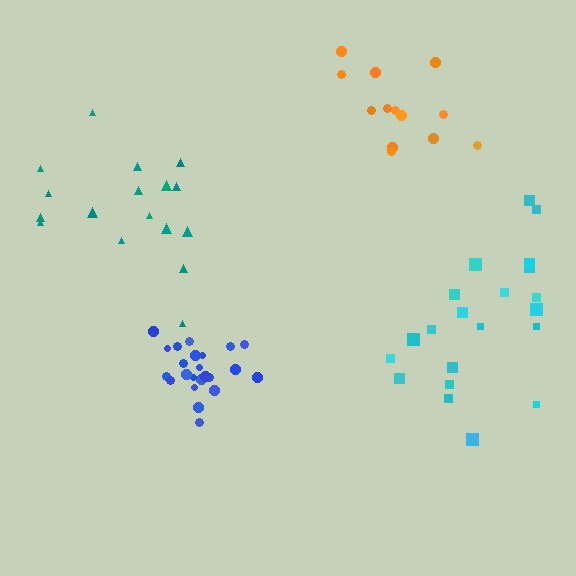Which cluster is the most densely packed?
Blue.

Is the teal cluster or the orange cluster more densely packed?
Orange.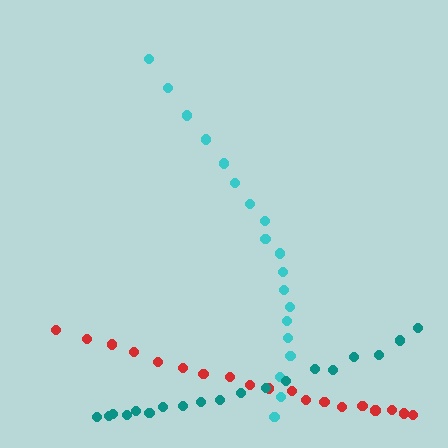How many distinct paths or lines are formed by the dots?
There are 3 distinct paths.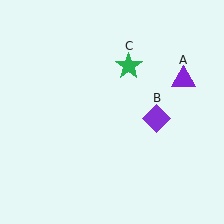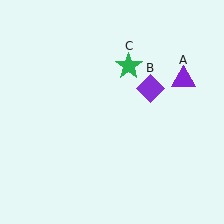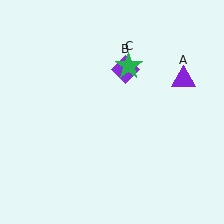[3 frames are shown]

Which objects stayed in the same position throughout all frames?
Purple triangle (object A) and green star (object C) remained stationary.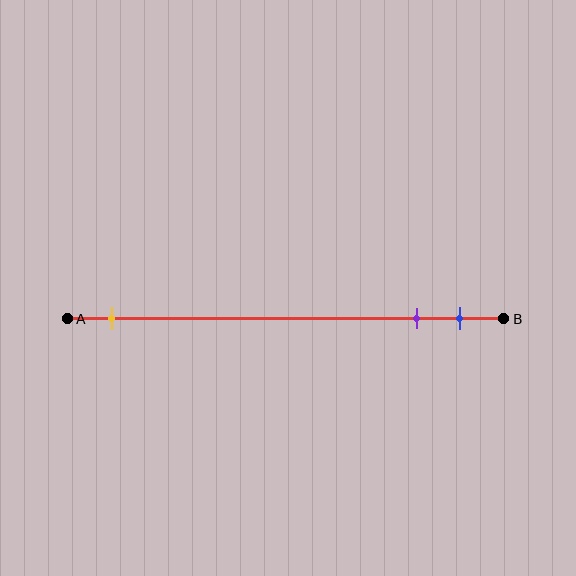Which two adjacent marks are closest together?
The purple and blue marks are the closest adjacent pair.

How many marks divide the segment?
There are 3 marks dividing the segment.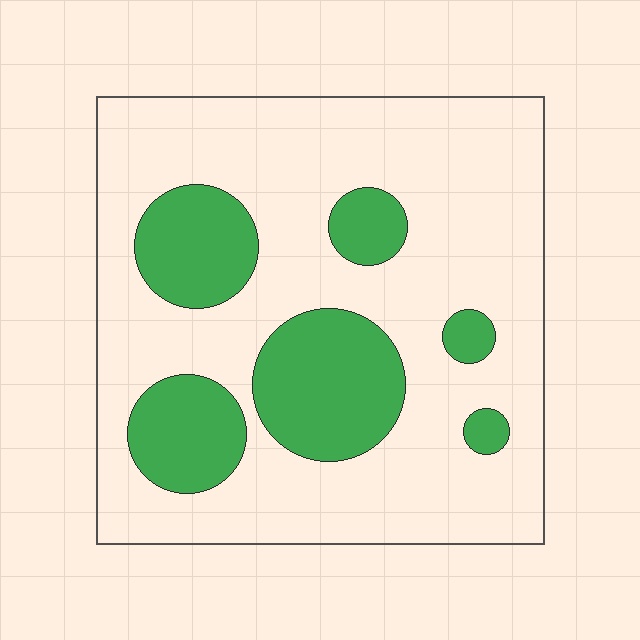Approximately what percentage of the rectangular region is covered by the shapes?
Approximately 25%.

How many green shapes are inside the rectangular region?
6.